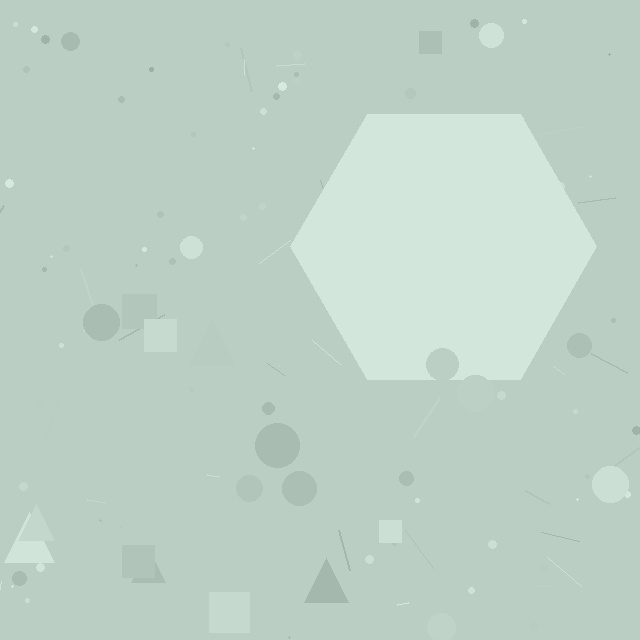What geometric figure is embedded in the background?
A hexagon is embedded in the background.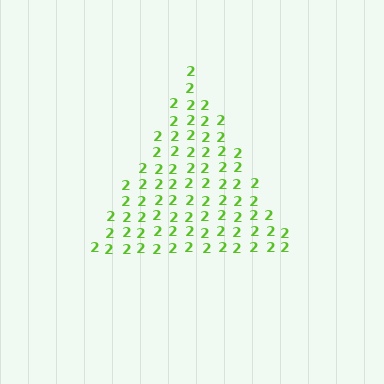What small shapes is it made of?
It is made of small digit 2's.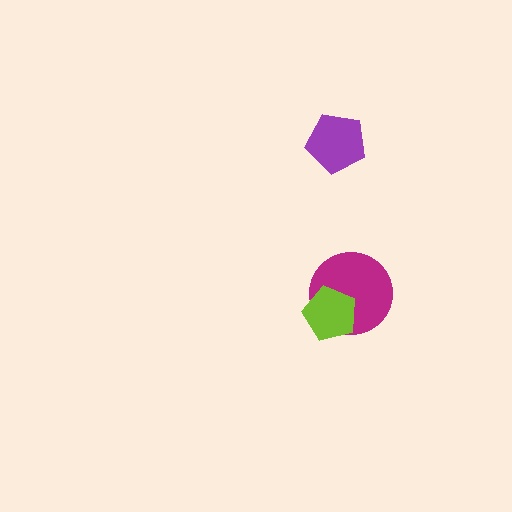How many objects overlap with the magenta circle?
1 object overlaps with the magenta circle.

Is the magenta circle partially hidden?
Yes, it is partially covered by another shape.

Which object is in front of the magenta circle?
The lime pentagon is in front of the magenta circle.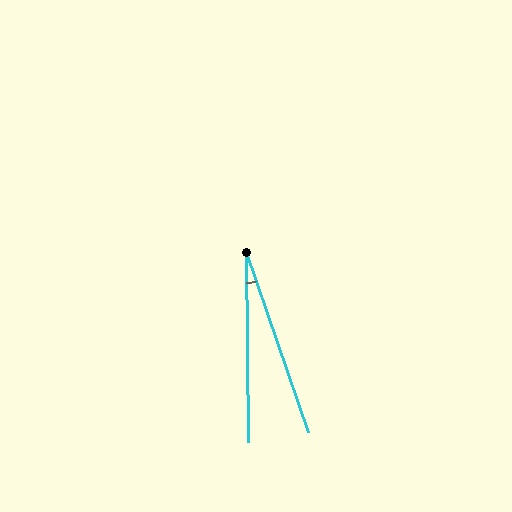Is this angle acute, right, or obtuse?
It is acute.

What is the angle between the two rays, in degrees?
Approximately 18 degrees.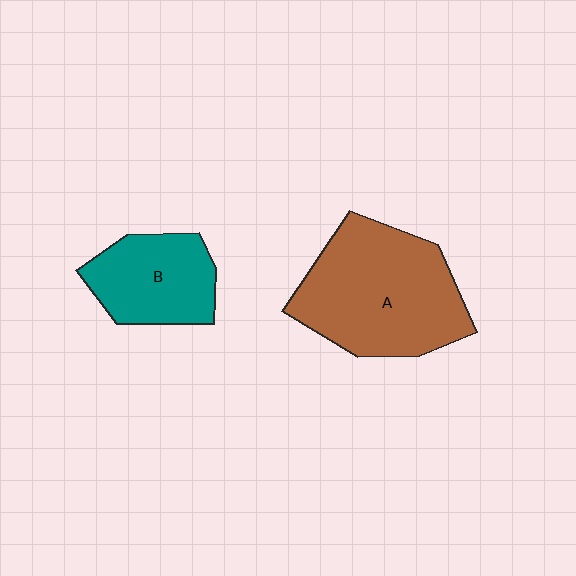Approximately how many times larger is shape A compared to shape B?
Approximately 1.7 times.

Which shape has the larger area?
Shape A (brown).